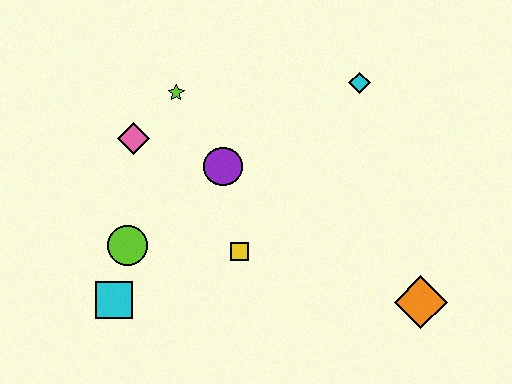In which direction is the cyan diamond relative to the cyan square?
The cyan diamond is to the right of the cyan square.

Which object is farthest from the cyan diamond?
The cyan square is farthest from the cyan diamond.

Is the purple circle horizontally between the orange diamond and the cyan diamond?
No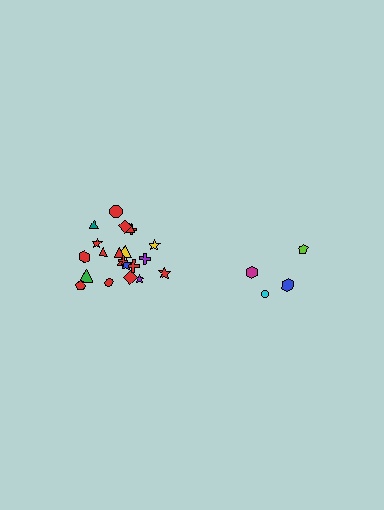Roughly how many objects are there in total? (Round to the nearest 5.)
Roughly 25 objects in total.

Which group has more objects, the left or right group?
The left group.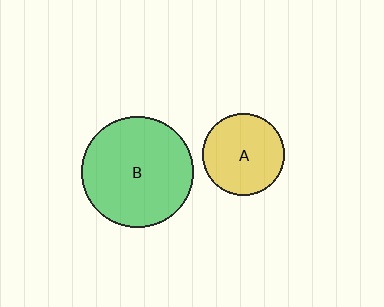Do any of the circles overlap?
No, none of the circles overlap.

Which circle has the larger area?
Circle B (green).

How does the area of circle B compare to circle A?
Approximately 1.9 times.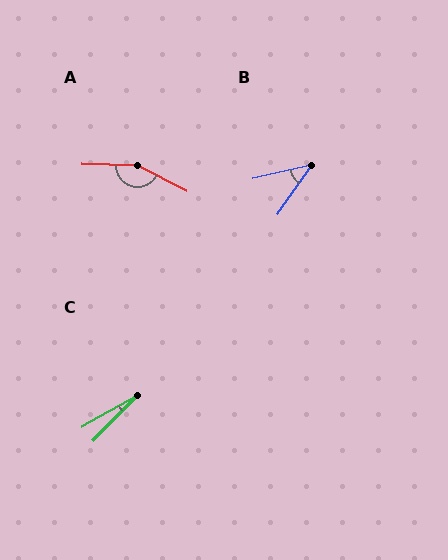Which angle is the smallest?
C, at approximately 17 degrees.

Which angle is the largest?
A, at approximately 155 degrees.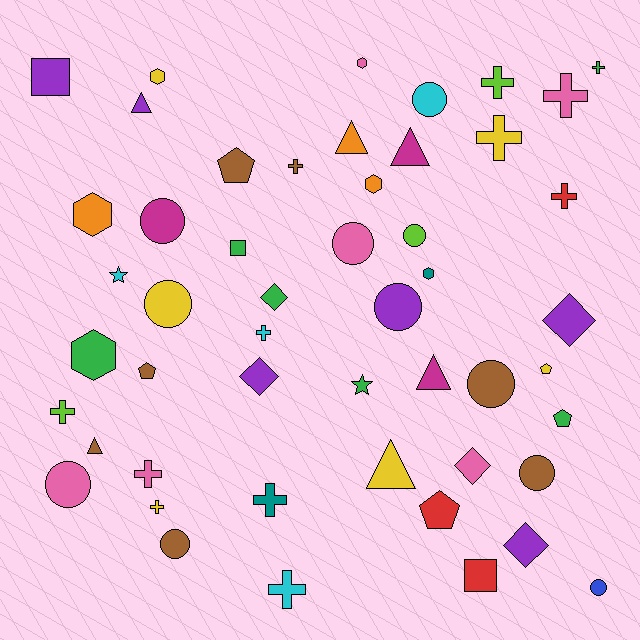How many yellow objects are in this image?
There are 6 yellow objects.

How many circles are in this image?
There are 11 circles.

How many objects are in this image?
There are 50 objects.